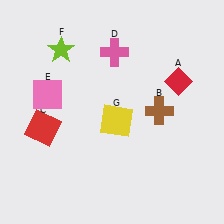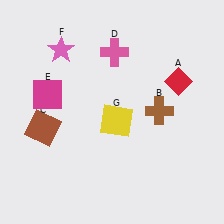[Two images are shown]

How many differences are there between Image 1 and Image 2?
There are 3 differences between the two images.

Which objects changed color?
C changed from red to brown. E changed from pink to magenta. F changed from lime to pink.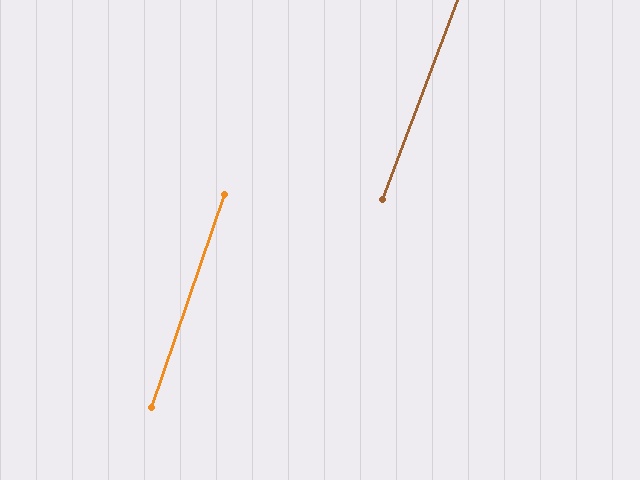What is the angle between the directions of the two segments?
Approximately 1 degree.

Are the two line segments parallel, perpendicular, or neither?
Parallel — their directions differ by only 1.5°.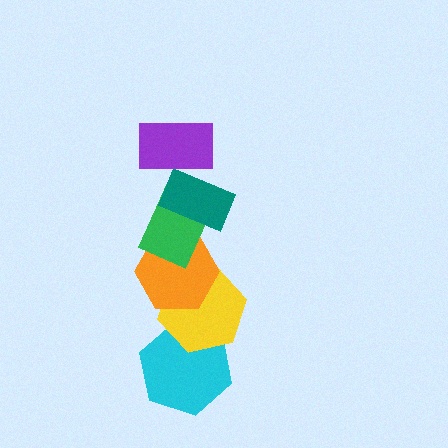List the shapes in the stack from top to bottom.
From top to bottom: the purple rectangle, the teal rectangle, the green rectangle, the orange hexagon, the yellow hexagon, the cyan hexagon.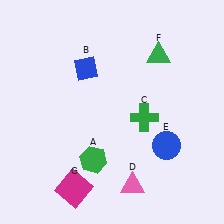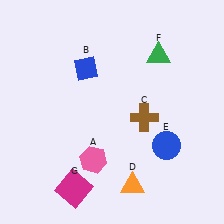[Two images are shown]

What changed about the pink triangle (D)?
In Image 1, D is pink. In Image 2, it changed to orange.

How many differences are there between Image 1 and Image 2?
There are 3 differences between the two images.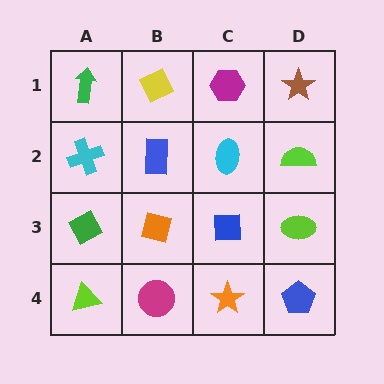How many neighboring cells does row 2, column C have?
4.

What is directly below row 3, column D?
A blue pentagon.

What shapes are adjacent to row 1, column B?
A blue rectangle (row 2, column B), a green arrow (row 1, column A), a magenta hexagon (row 1, column C).